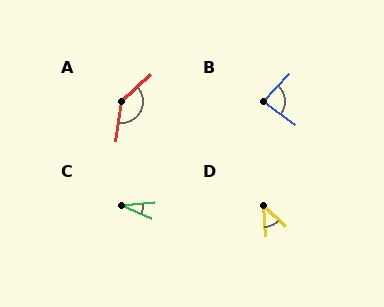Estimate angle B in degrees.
Approximately 82 degrees.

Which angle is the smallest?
C, at approximately 28 degrees.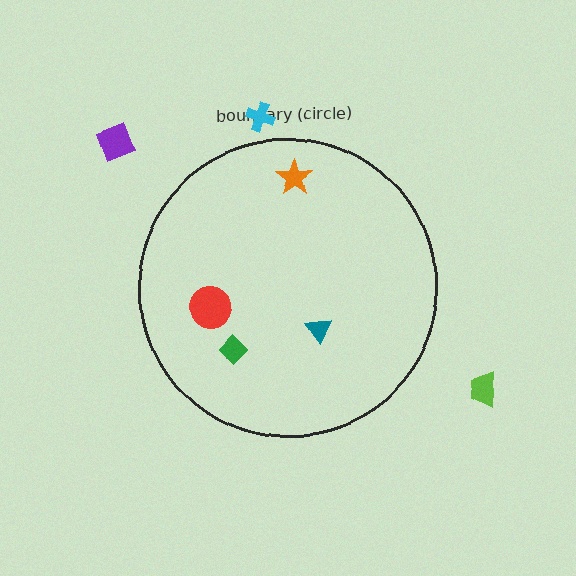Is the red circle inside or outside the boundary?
Inside.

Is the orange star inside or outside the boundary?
Inside.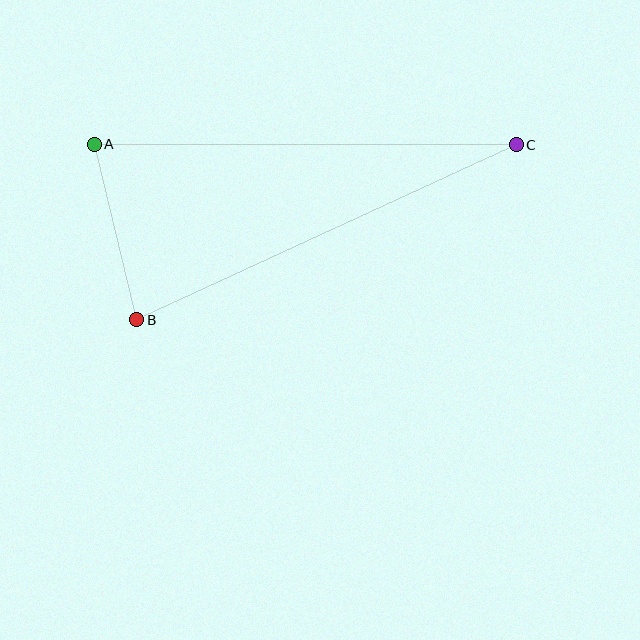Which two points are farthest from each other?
Points A and C are farthest from each other.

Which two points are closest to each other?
Points A and B are closest to each other.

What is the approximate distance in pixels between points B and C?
The distance between B and C is approximately 418 pixels.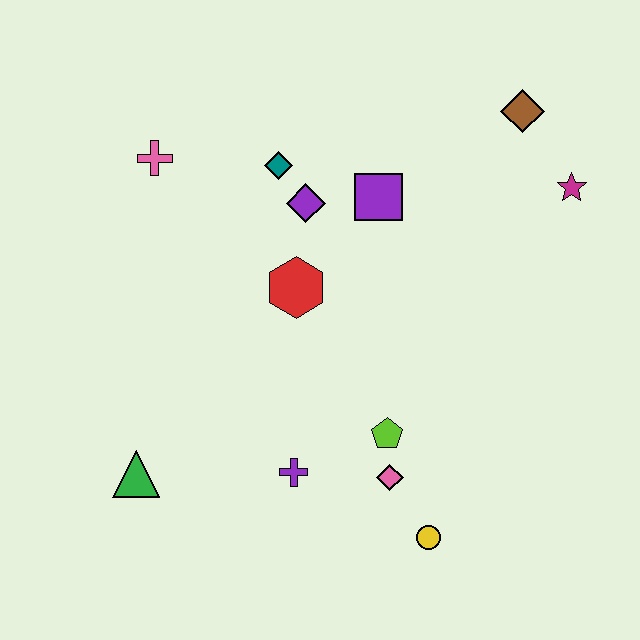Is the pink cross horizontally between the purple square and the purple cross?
No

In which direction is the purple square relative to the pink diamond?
The purple square is above the pink diamond.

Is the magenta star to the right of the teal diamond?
Yes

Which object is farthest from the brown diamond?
The green triangle is farthest from the brown diamond.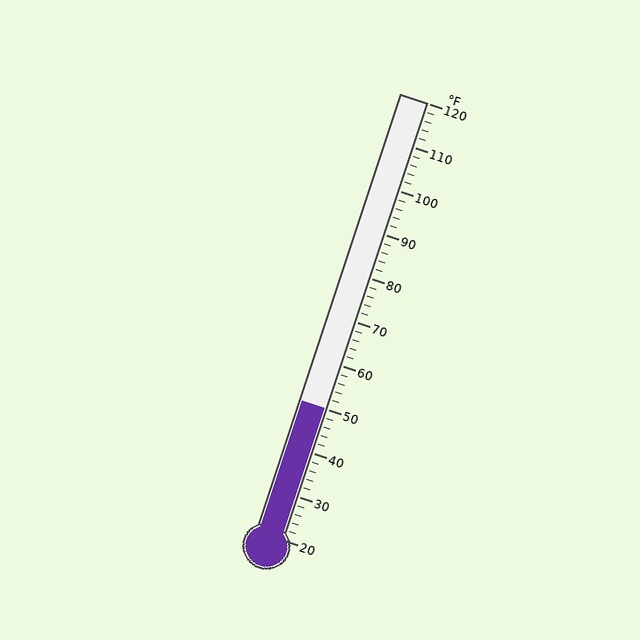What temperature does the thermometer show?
The thermometer shows approximately 50°F.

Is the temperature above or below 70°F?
The temperature is below 70°F.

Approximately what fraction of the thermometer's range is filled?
The thermometer is filled to approximately 30% of its range.